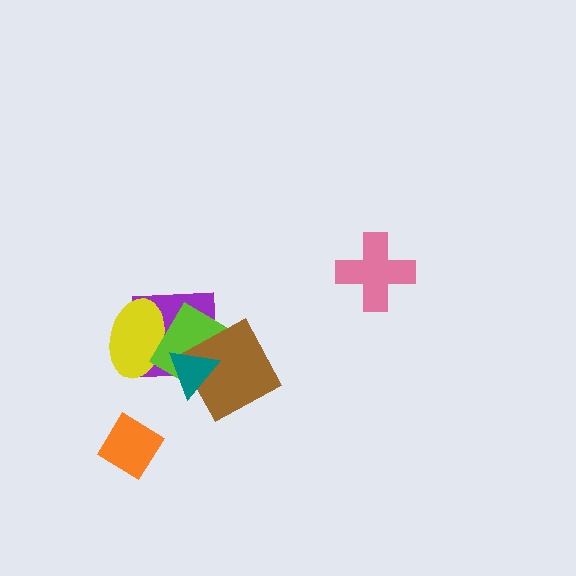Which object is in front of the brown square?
The teal triangle is in front of the brown square.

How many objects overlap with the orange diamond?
0 objects overlap with the orange diamond.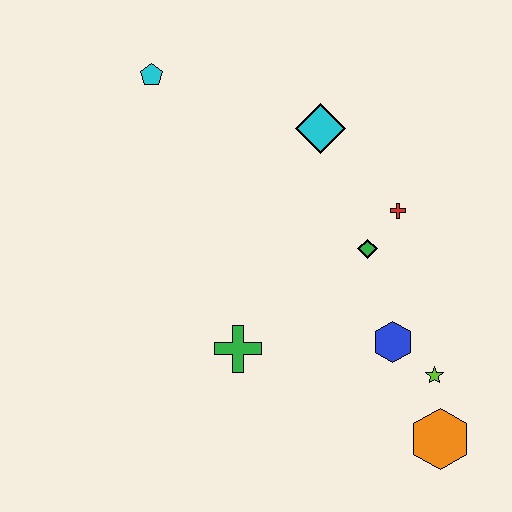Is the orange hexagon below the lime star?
Yes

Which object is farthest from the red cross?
The cyan pentagon is farthest from the red cross.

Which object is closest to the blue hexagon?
The lime star is closest to the blue hexagon.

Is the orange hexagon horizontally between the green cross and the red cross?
No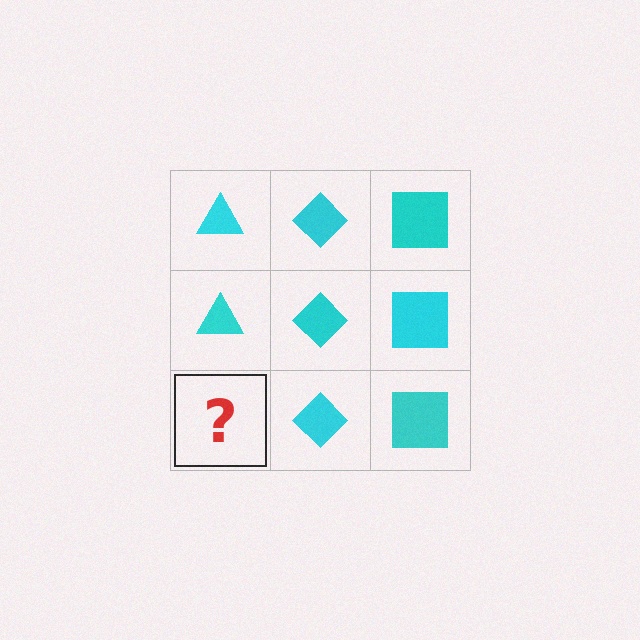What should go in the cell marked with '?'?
The missing cell should contain a cyan triangle.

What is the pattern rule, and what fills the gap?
The rule is that each column has a consistent shape. The gap should be filled with a cyan triangle.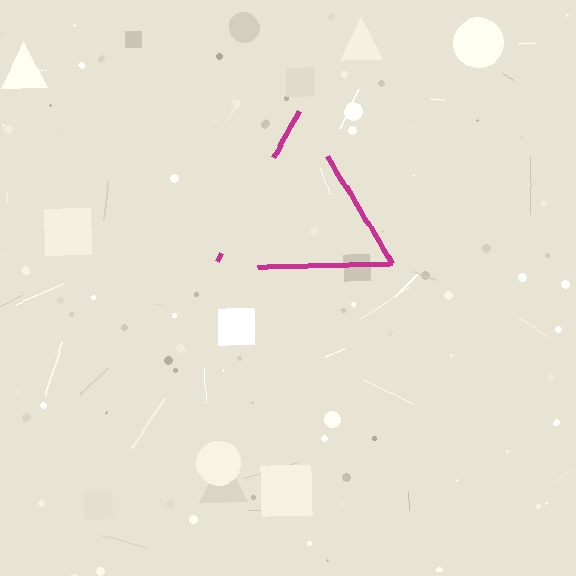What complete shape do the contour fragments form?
The contour fragments form a triangle.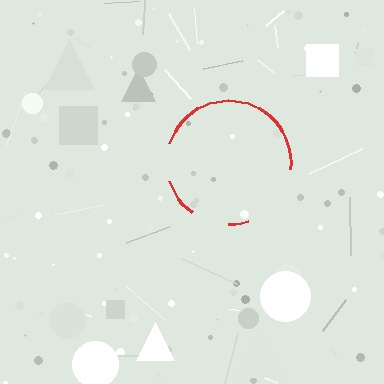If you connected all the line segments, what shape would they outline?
They would outline a circle.